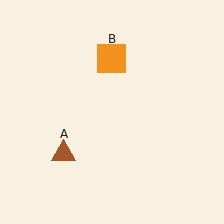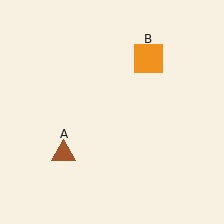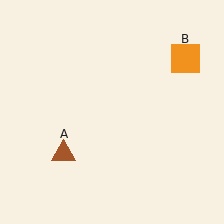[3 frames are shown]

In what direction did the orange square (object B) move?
The orange square (object B) moved right.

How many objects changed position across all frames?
1 object changed position: orange square (object B).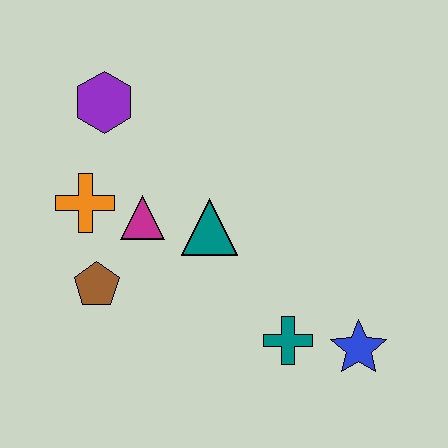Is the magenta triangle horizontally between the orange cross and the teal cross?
Yes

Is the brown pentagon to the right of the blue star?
No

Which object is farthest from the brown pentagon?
The blue star is farthest from the brown pentagon.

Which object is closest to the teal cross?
The blue star is closest to the teal cross.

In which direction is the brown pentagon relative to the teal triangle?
The brown pentagon is to the left of the teal triangle.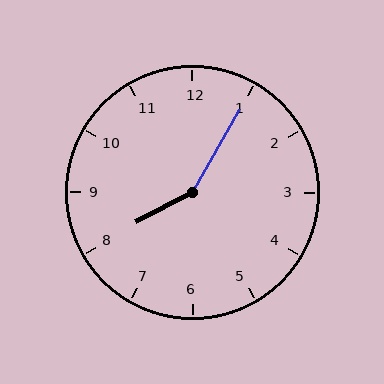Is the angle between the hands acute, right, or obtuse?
It is obtuse.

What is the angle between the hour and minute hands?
Approximately 148 degrees.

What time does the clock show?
8:05.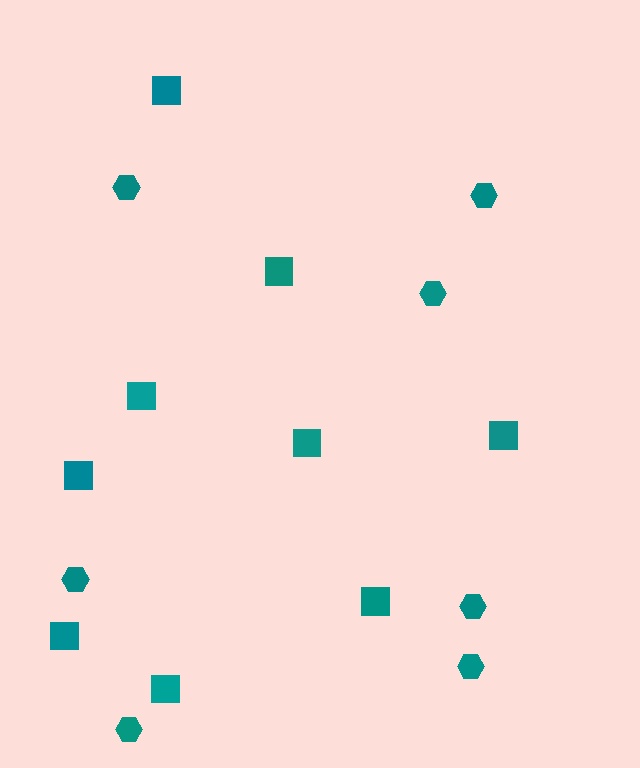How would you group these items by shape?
There are 2 groups: one group of hexagons (7) and one group of squares (9).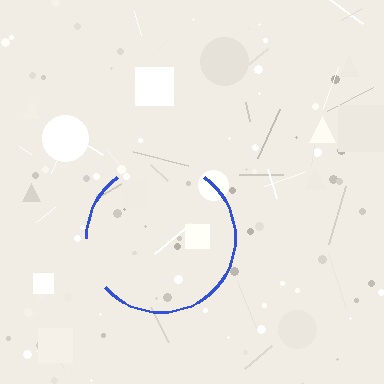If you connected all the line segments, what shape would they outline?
They would outline a circle.